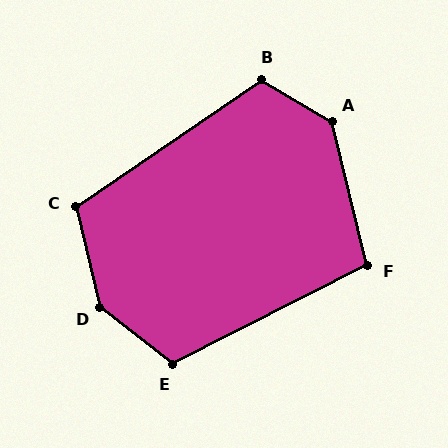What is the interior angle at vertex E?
Approximately 115 degrees (obtuse).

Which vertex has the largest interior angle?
D, at approximately 142 degrees.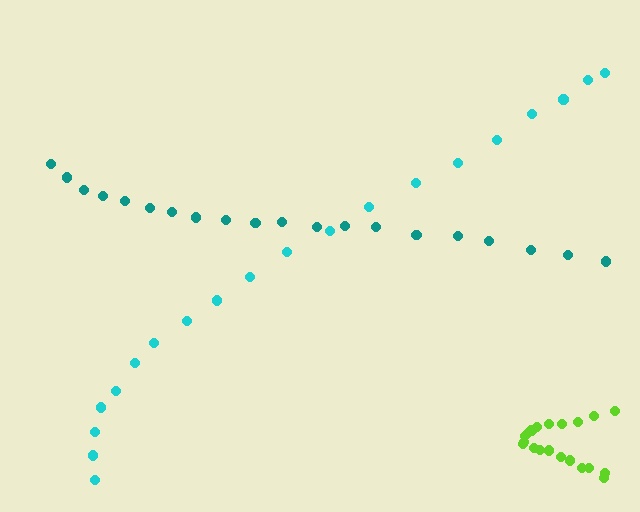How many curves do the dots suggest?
There are 3 distinct paths.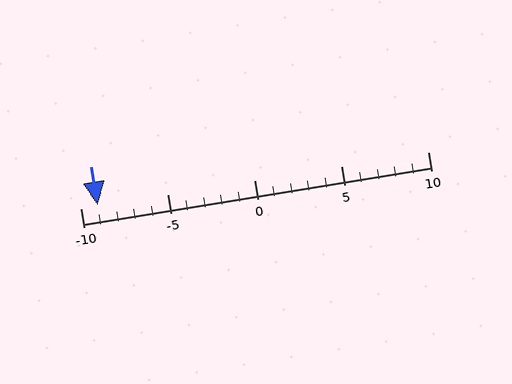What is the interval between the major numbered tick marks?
The major tick marks are spaced 5 units apart.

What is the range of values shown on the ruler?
The ruler shows values from -10 to 10.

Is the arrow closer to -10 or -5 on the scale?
The arrow is closer to -10.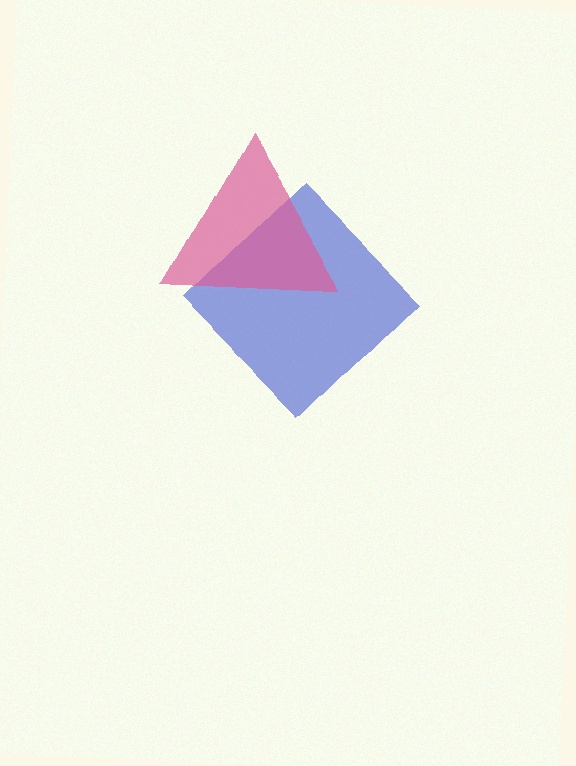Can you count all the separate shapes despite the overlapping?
Yes, there are 2 separate shapes.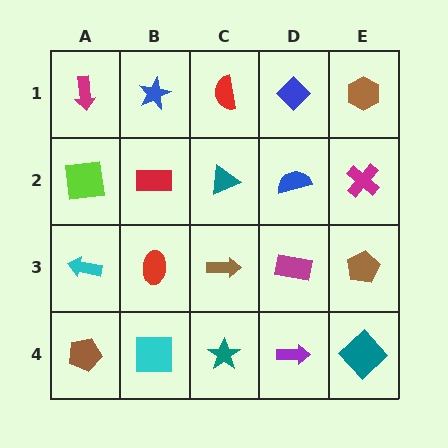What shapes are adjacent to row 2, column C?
A red semicircle (row 1, column C), a brown arrow (row 3, column C), a red rectangle (row 2, column B), a blue semicircle (row 2, column D).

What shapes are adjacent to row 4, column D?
A magenta rectangle (row 3, column D), a teal star (row 4, column C), a teal diamond (row 4, column E).